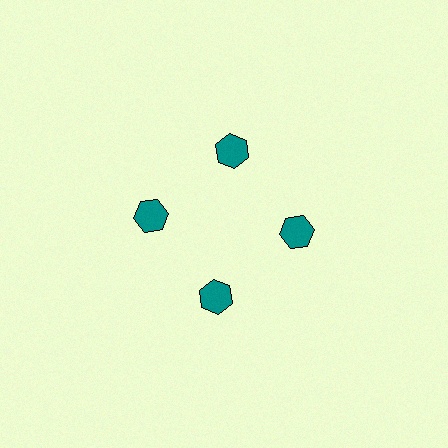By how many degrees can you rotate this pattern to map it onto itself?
The pattern maps onto itself every 90 degrees of rotation.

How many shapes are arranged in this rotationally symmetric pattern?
There are 4 shapes, arranged in 4 groups of 1.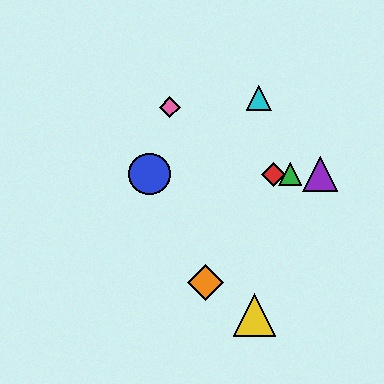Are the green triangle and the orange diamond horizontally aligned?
No, the green triangle is at y≈174 and the orange diamond is at y≈283.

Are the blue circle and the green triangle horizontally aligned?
Yes, both are at y≈174.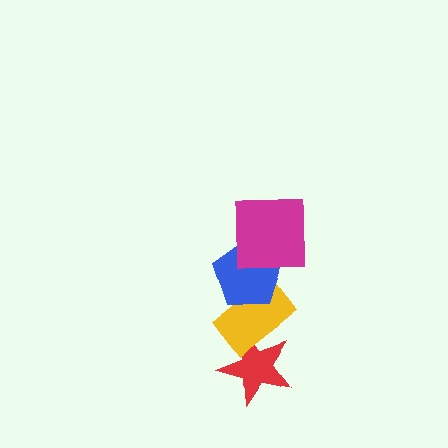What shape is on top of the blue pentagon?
The magenta square is on top of the blue pentagon.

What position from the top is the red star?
The red star is 4th from the top.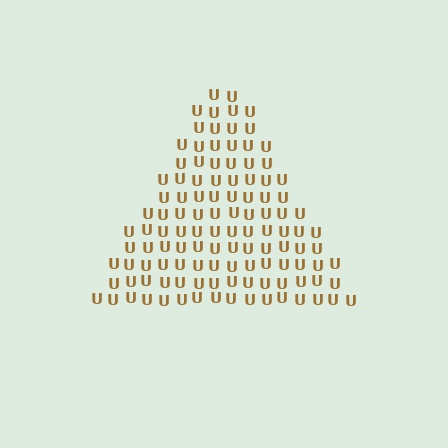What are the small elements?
The small elements are letter U's.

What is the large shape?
The large shape is a triangle.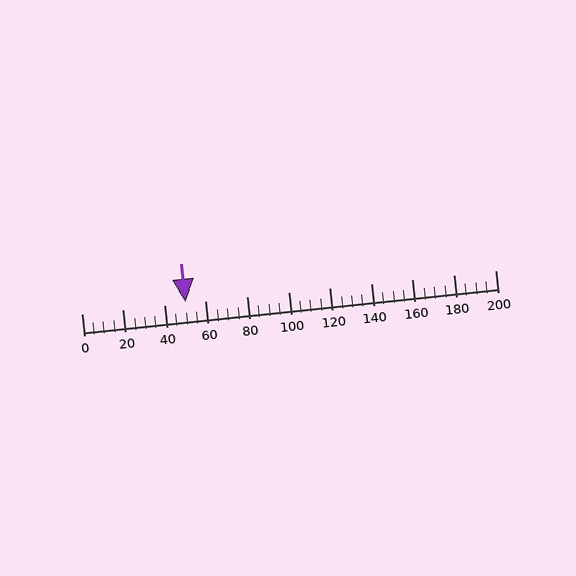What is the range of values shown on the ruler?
The ruler shows values from 0 to 200.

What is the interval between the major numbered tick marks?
The major tick marks are spaced 20 units apart.